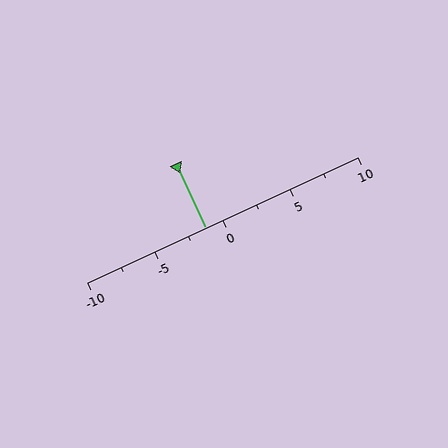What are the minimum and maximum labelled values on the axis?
The axis runs from -10 to 10.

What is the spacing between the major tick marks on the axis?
The major ticks are spaced 5 apart.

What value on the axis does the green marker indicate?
The marker indicates approximately -1.2.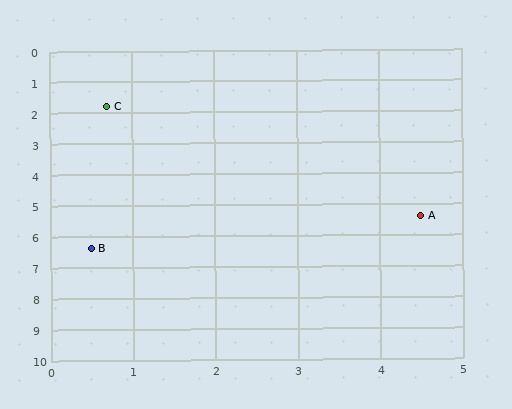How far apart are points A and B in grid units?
Points A and B are about 4.1 grid units apart.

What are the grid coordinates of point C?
Point C is at approximately (0.7, 1.8).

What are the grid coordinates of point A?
Point A is at approximately (4.5, 5.4).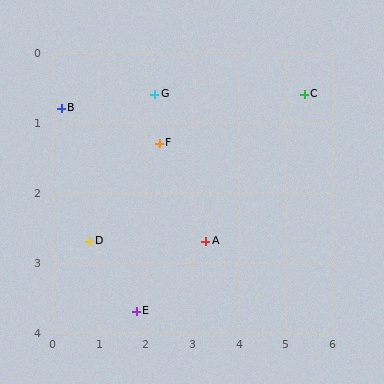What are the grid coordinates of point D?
Point D is at approximately (0.8, 2.7).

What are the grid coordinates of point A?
Point A is at approximately (3.3, 2.7).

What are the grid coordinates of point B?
Point B is at approximately (0.2, 0.8).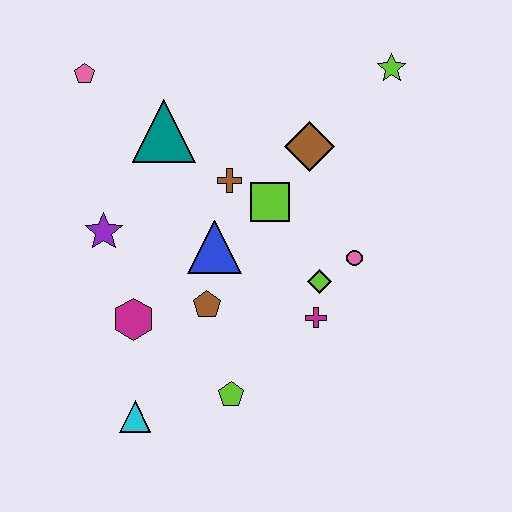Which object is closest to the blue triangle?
The brown pentagon is closest to the blue triangle.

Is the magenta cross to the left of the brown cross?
No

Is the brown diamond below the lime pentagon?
No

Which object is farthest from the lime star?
The cyan triangle is farthest from the lime star.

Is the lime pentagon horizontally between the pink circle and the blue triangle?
Yes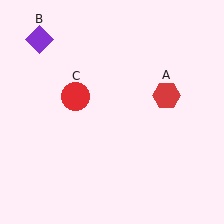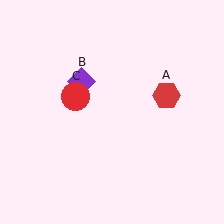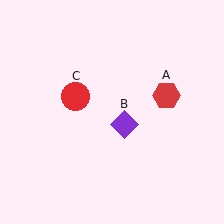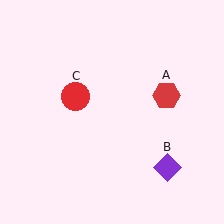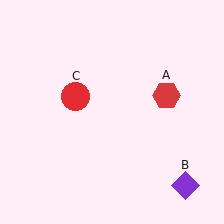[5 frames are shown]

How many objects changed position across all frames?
1 object changed position: purple diamond (object B).